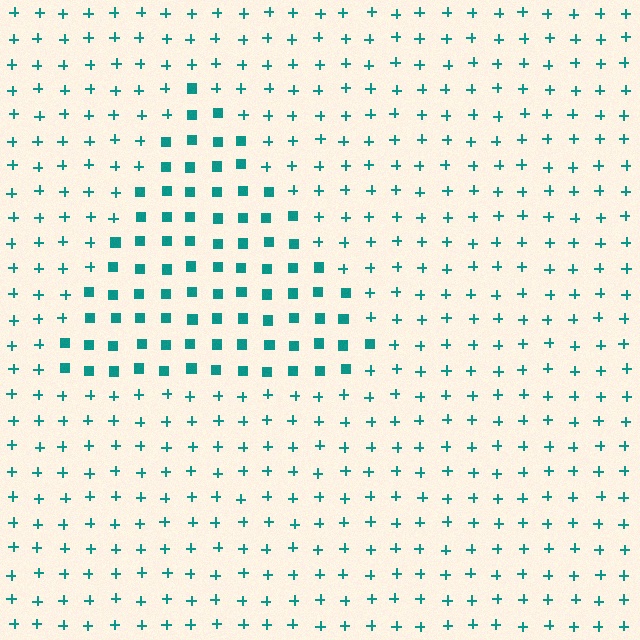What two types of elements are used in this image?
The image uses squares inside the triangle region and plus signs outside it.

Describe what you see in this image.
The image is filled with small teal elements arranged in a uniform grid. A triangle-shaped region contains squares, while the surrounding area contains plus signs. The boundary is defined purely by the change in element shape.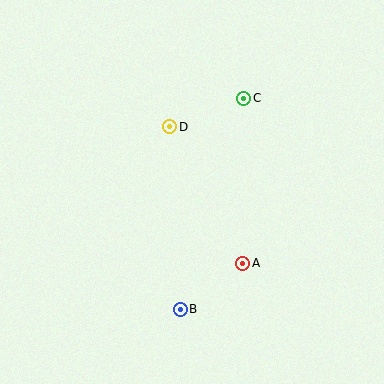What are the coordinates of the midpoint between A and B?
The midpoint between A and B is at (211, 286).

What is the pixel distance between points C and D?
The distance between C and D is 79 pixels.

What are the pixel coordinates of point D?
Point D is at (170, 127).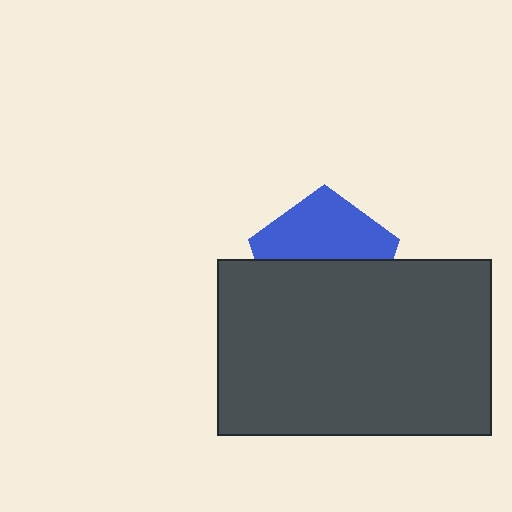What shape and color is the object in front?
The object in front is a dark gray rectangle.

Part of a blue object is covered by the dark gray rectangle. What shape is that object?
It is a pentagon.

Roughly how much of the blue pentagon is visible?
About half of it is visible (roughly 47%).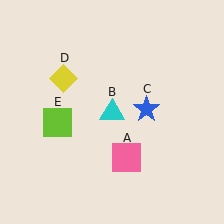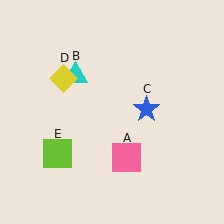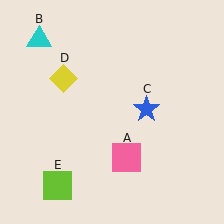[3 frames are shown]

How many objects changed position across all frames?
2 objects changed position: cyan triangle (object B), lime square (object E).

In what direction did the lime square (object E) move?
The lime square (object E) moved down.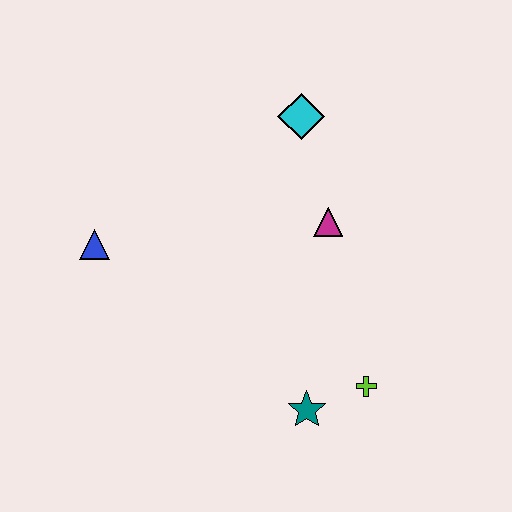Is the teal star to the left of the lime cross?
Yes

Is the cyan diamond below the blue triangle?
No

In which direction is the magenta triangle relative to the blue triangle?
The magenta triangle is to the right of the blue triangle.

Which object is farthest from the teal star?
The cyan diamond is farthest from the teal star.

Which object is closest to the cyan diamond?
The magenta triangle is closest to the cyan diamond.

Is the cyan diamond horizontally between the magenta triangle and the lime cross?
No